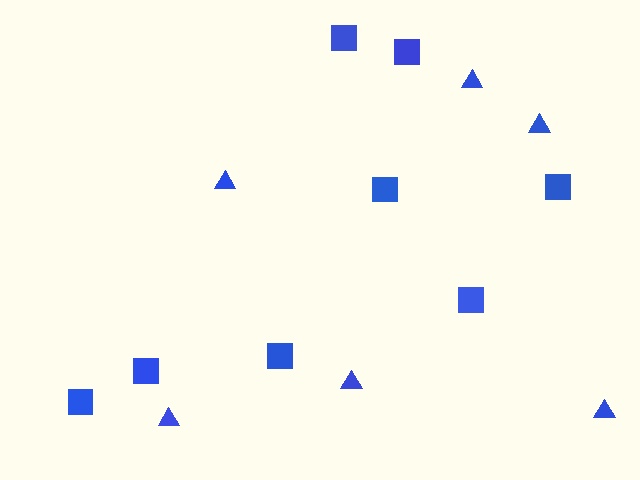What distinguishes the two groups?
There are 2 groups: one group of squares (8) and one group of triangles (6).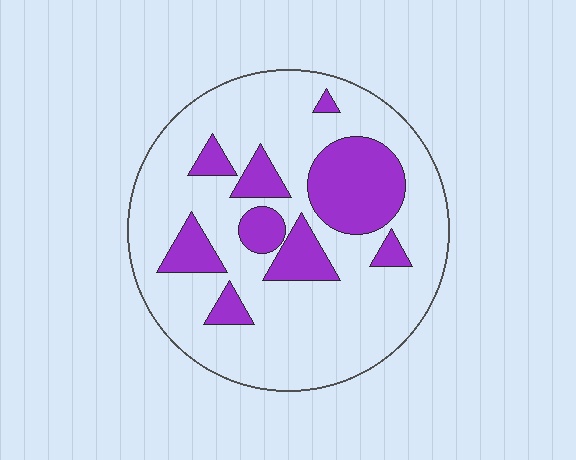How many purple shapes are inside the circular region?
9.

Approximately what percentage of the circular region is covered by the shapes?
Approximately 25%.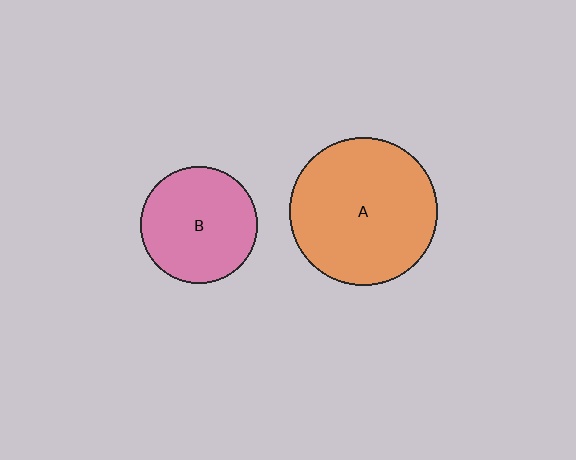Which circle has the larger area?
Circle A (orange).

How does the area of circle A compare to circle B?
Approximately 1.6 times.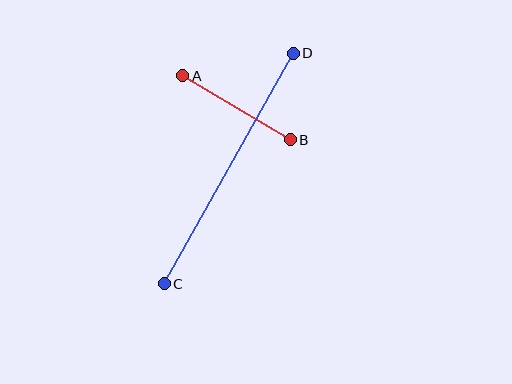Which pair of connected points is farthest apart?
Points C and D are farthest apart.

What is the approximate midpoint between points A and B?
The midpoint is at approximately (237, 108) pixels.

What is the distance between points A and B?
The distance is approximately 125 pixels.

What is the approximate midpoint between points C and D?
The midpoint is at approximately (229, 169) pixels.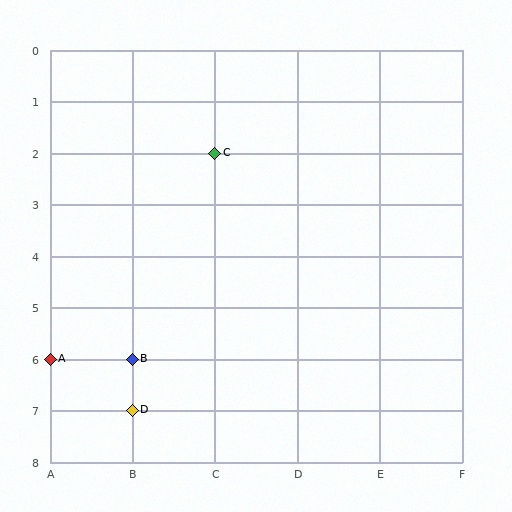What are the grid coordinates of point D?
Point D is at grid coordinates (B, 7).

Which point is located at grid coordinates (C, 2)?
Point C is at (C, 2).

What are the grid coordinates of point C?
Point C is at grid coordinates (C, 2).